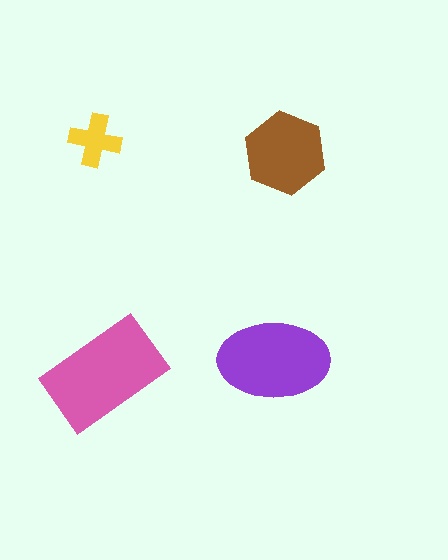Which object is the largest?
The pink rectangle.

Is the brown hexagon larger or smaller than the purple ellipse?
Smaller.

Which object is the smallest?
The yellow cross.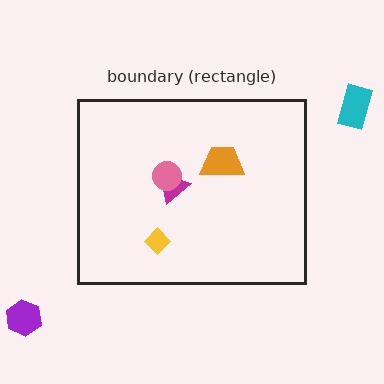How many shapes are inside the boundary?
4 inside, 2 outside.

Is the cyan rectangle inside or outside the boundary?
Outside.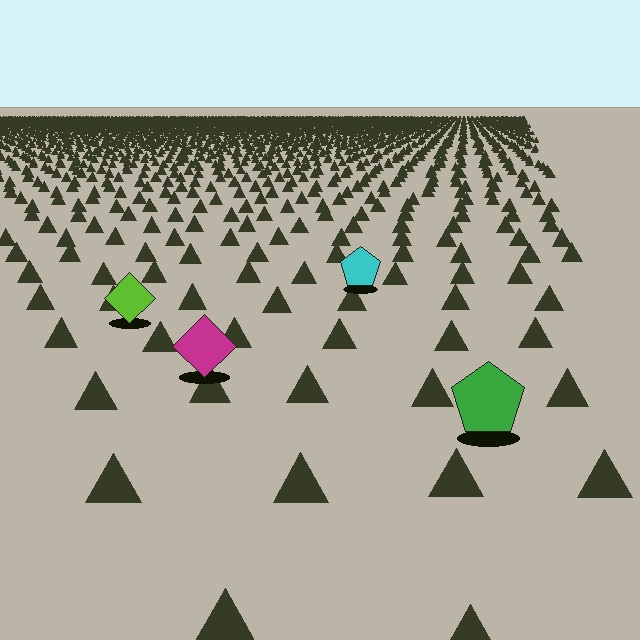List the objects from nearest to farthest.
From nearest to farthest: the green pentagon, the magenta diamond, the lime diamond, the cyan pentagon.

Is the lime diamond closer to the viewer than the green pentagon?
No. The green pentagon is closer — you can tell from the texture gradient: the ground texture is coarser near it.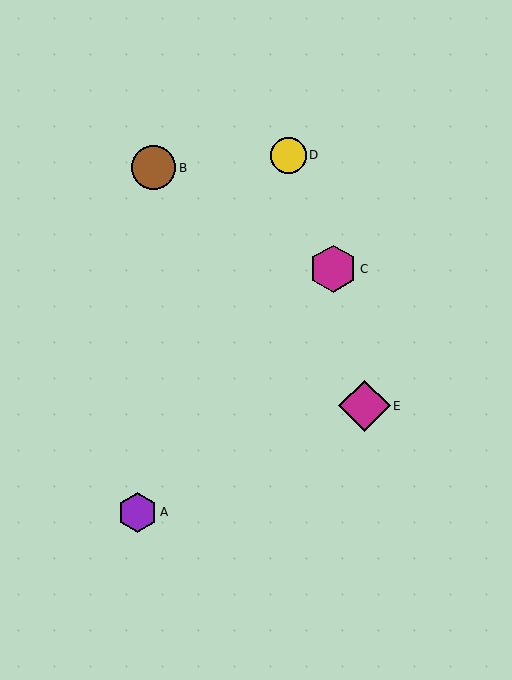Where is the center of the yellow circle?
The center of the yellow circle is at (289, 155).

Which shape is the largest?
The magenta diamond (labeled E) is the largest.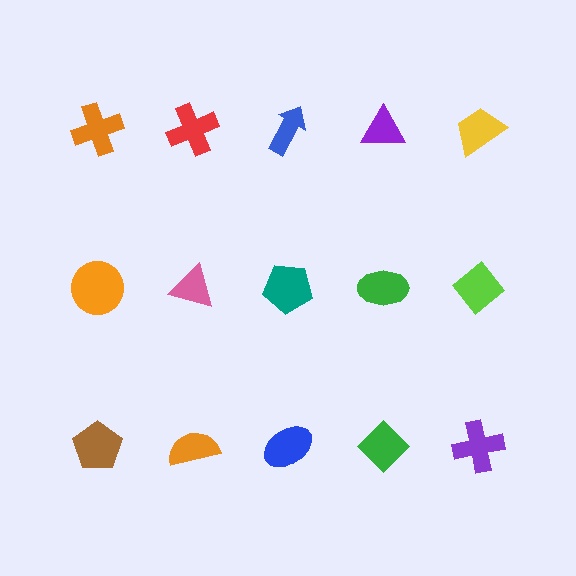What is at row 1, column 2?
A red cross.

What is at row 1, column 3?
A blue arrow.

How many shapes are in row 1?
5 shapes.